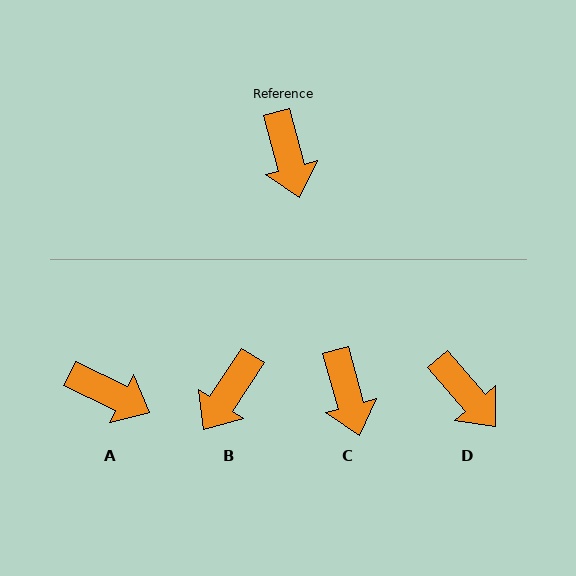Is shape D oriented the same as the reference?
No, it is off by about 25 degrees.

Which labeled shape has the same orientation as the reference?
C.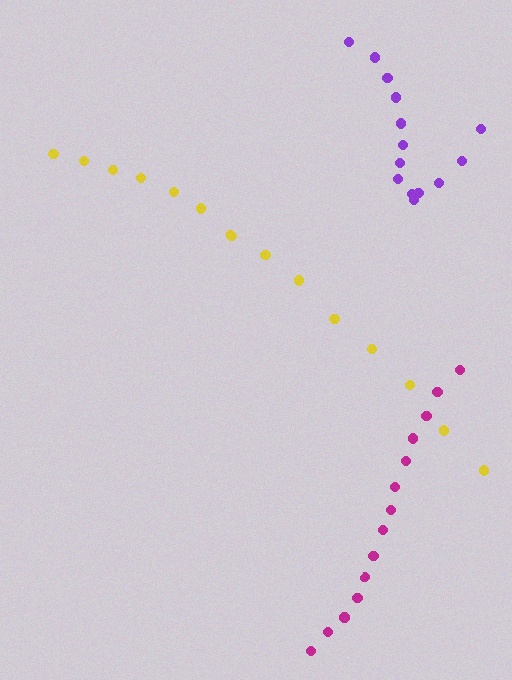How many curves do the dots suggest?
There are 3 distinct paths.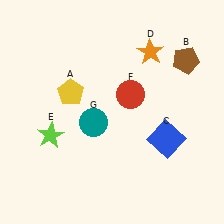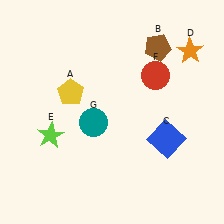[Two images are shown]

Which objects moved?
The objects that moved are: the brown pentagon (B), the orange star (D), the red circle (F).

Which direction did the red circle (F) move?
The red circle (F) moved right.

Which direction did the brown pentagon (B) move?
The brown pentagon (B) moved left.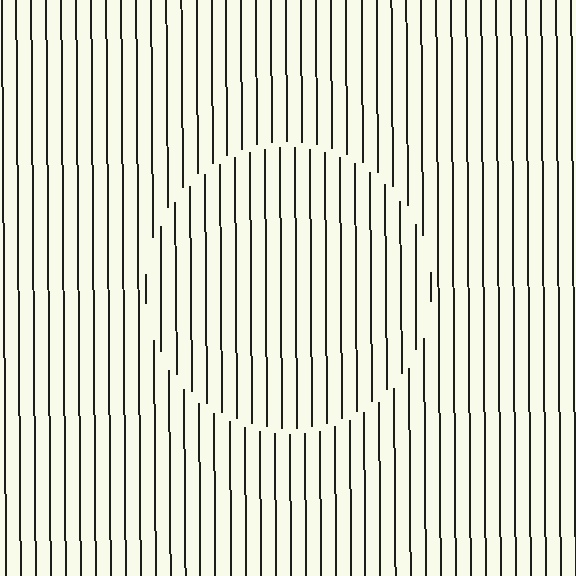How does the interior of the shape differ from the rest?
The interior of the shape contains the same grating, shifted by half a period — the contour is defined by the phase discontinuity where line-ends from the inner and outer gratings abut.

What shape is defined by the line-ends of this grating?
An illusory circle. The interior of the shape contains the same grating, shifted by half a period — the contour is defined by the phase discontinuity where line-ends from the inner and outer gratings abut.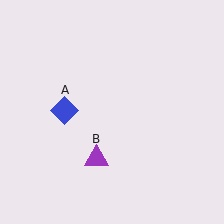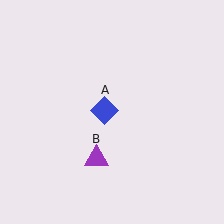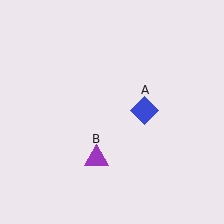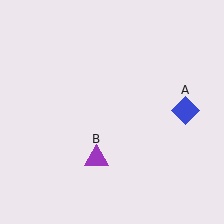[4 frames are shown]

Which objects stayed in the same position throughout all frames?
Purple triangle (object B) remained stationary.